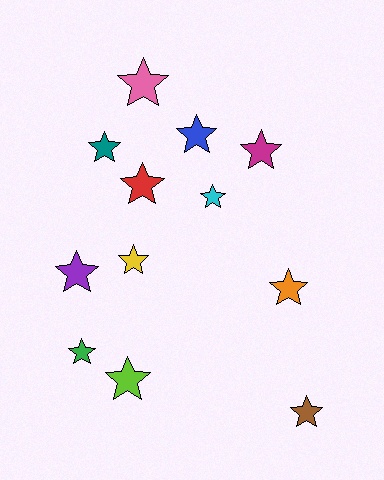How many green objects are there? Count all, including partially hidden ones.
There is 1 green object.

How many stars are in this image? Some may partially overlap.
There are 12 stars.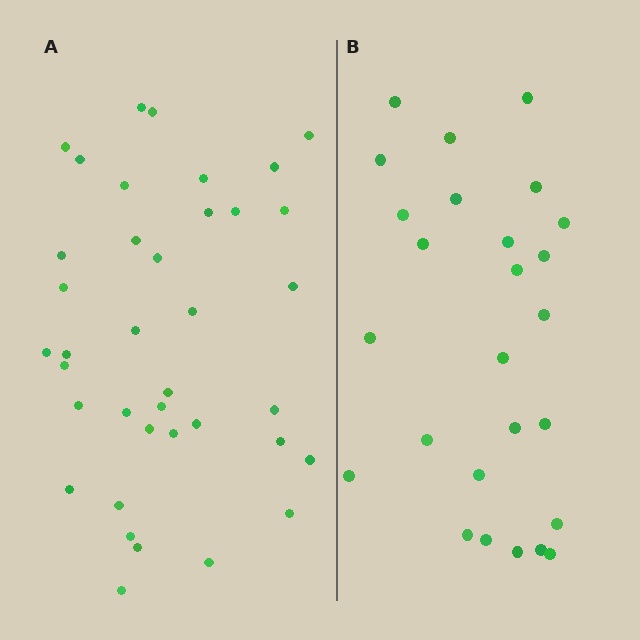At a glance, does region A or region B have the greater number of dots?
Region A (the left region) has more dots.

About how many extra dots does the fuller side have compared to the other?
Region A has roughly 12 or so more dots than region B.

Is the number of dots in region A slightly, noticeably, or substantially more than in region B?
Region A has substantially more. The ratio is roughly 1.5 to 1.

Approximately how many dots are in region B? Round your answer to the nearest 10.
About 30 dots. (The exact count is 26, which rounds to 30.)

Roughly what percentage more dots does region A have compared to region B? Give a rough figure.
About 45% more.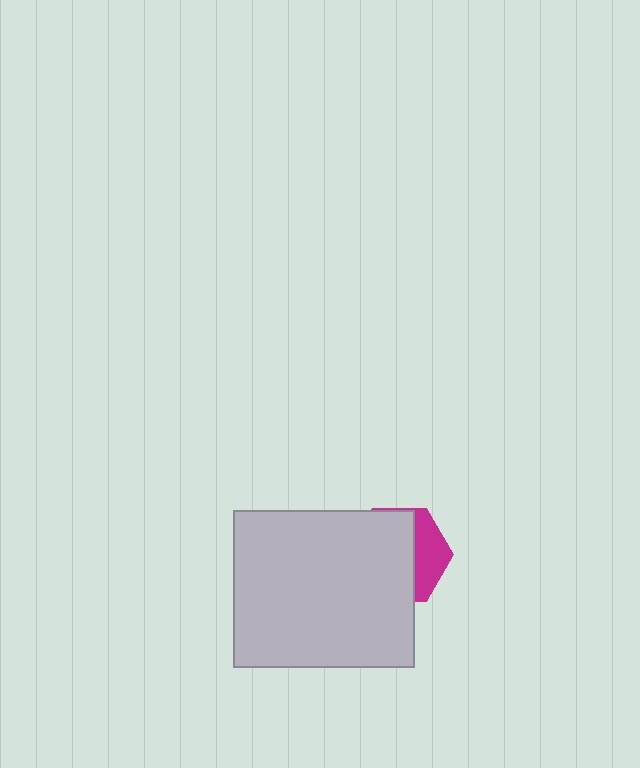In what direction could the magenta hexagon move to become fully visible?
The magenta hexagon could move right. That would shift it out from behind the light gray rectangle entirely.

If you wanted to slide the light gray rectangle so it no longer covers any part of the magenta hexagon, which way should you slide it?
Slide it left — that is the most direct way to separate the two shapes.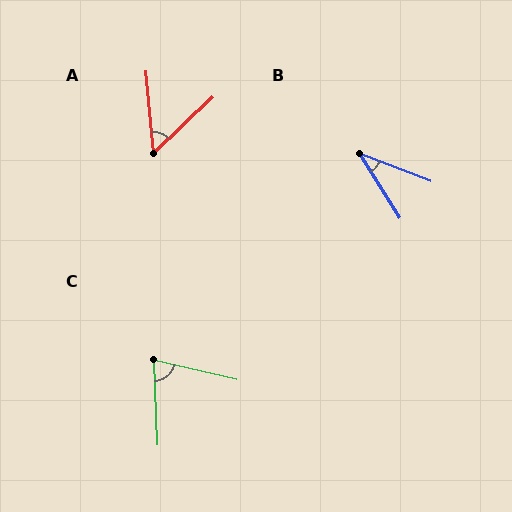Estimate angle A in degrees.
Approximately 51 degrees.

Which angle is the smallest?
B, at approximately 37 degrees.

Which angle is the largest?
C, at approximately 75 degrees.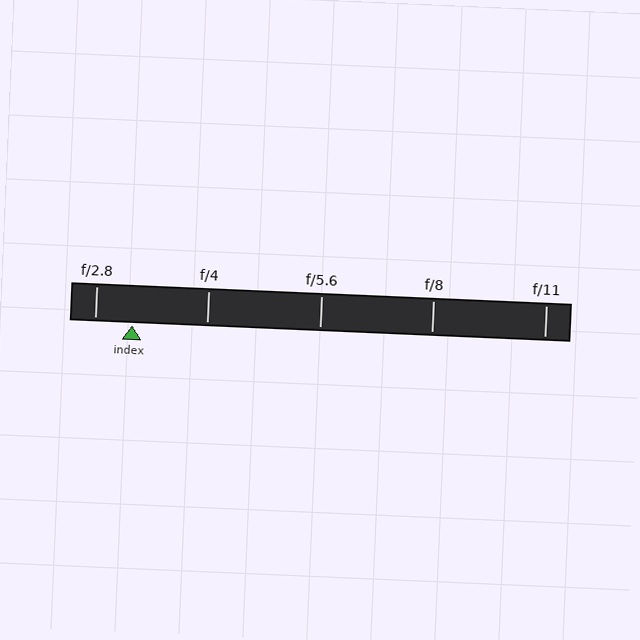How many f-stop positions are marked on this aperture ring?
There are 5 f-stop positions marked.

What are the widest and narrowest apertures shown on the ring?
The widest aperture shown is f/2.8 and the narrowest is f/11.